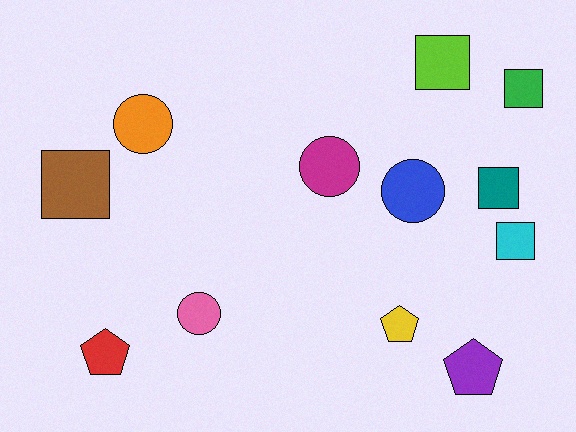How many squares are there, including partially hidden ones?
There are 5 squares.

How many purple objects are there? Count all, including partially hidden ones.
There is 1 purple object.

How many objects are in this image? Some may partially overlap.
There are 12 objects.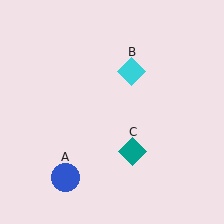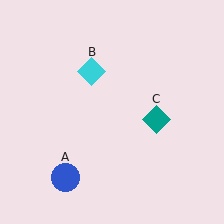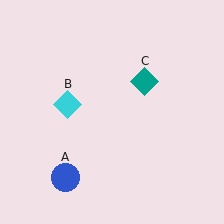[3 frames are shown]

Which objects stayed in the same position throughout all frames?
Blue circle (object A) remained stationary.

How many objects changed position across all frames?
2 objects changed position: cyan diamond (object B), teal diamond (object C).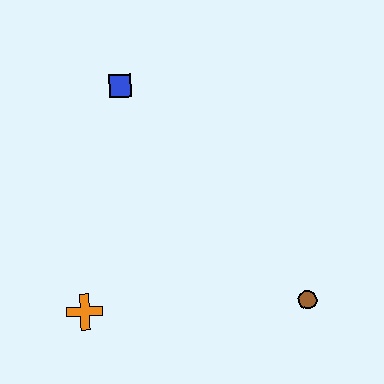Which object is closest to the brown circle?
The orange cross is closest to the brown circle.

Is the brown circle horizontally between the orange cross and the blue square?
No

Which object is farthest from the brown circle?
The blue square is farthest from the brown circle.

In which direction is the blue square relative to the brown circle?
The blue square is above the brown circle.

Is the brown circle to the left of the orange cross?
No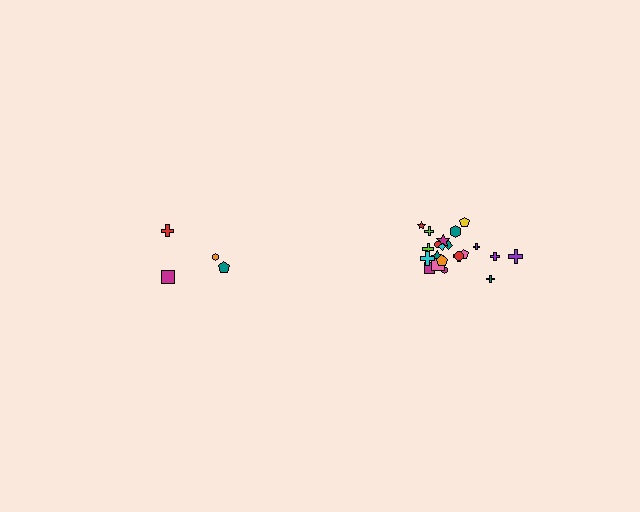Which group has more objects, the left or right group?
The right group.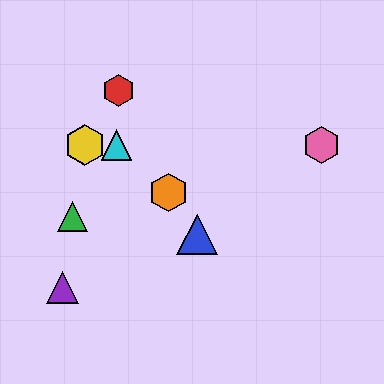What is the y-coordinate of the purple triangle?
The purple triangle is at y≈288.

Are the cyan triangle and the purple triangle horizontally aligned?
No, the cyan triangle is at y≈145 and the purple triangle is at y≈288.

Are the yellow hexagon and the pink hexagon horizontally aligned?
Yes, both are at y≈145.